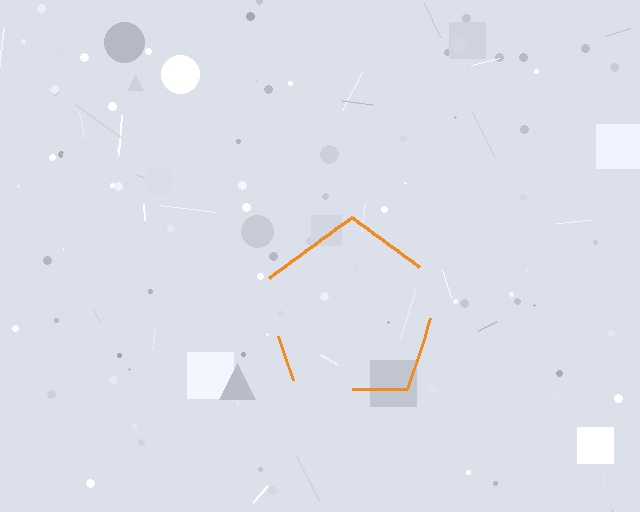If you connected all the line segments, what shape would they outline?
They would outline a pentagon.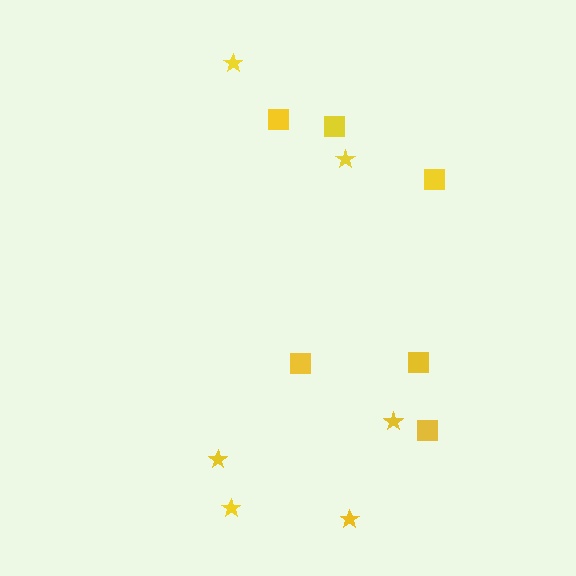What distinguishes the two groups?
There are 2 groups: one group of squares (6) and one group of stars (6).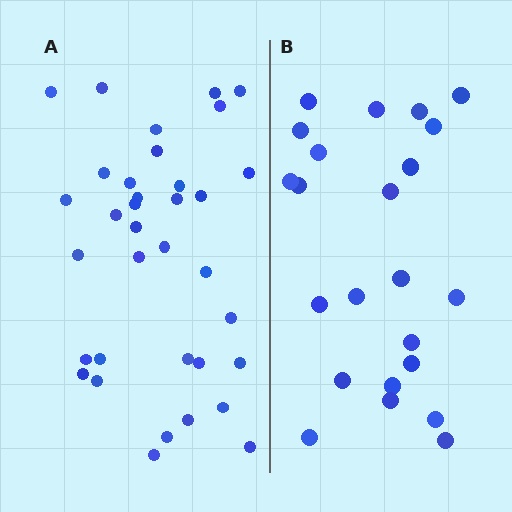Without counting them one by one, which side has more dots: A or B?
Region A (the left region) has more dots.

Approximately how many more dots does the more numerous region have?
Region A has roughly 12 or so more dots than region B.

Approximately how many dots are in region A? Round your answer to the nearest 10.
About 40 dots. (The exact count is 35, which rounds to 40.)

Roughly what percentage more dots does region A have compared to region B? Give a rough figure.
About 50% more.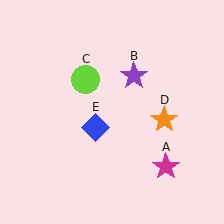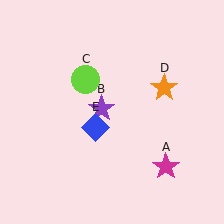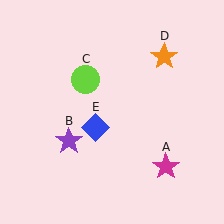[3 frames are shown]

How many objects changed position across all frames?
2 objects changed position: purple star (object B), orange star (object D).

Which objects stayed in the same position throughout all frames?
Magenta star (object A) and lime circle (object C) and blue diamond (object E) remained stationary.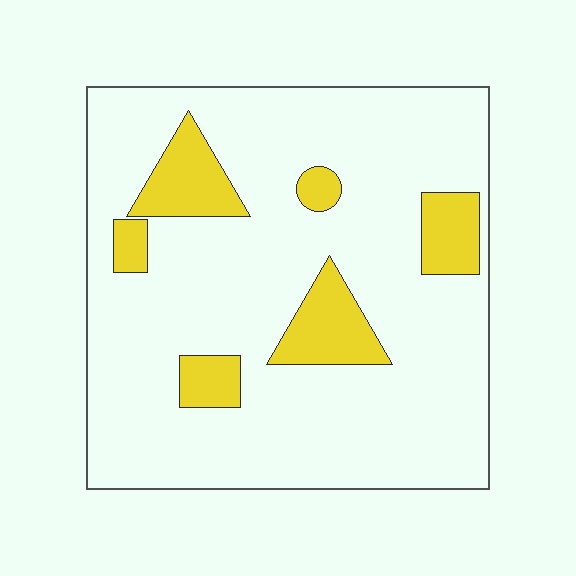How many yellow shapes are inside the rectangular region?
6.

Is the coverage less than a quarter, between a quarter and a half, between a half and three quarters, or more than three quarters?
Less than a quarter.